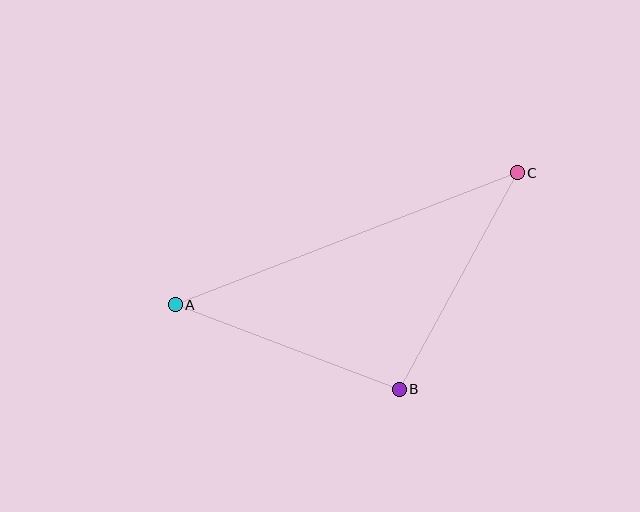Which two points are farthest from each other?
Points A and C are farthest from each other.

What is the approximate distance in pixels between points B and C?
The distance between B and C is approximately 246 pixels.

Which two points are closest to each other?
Points A and B are closest to each other.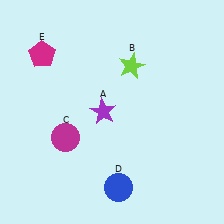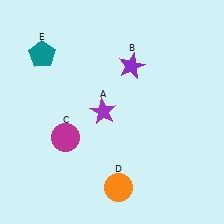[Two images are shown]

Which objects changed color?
B changed from lime to purple. D changed from blue to orange. E changed from magenta to teal.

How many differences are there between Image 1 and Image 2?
There are 3 differences between the two images.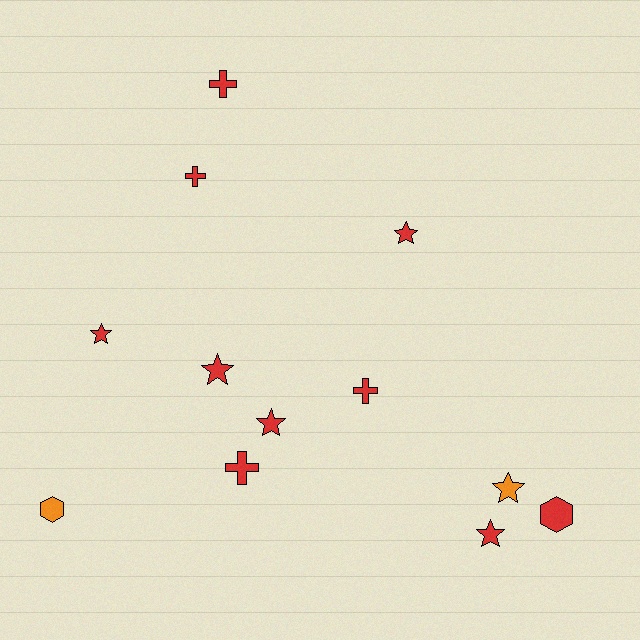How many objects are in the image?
There are 12 objects.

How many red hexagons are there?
There is 1 red hexagon.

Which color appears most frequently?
Red, with 10 objects.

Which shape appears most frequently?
Star, with 6 objects.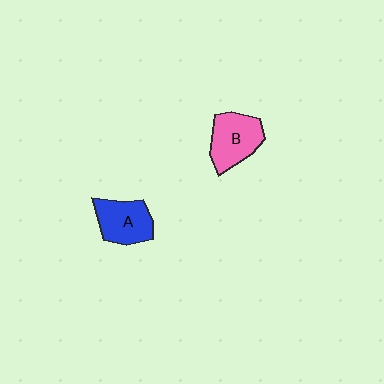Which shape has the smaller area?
Shape A (blue).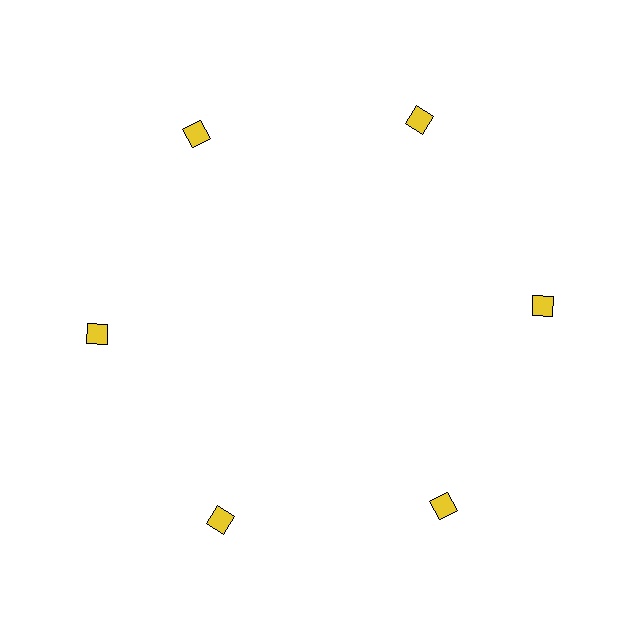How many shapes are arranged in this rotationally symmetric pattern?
There are 6 shapes, arranged in 6 groups of 1.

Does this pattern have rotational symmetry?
Yes, this pattern has 6-fold rotational symmetry. It looks the same after rotating 60 degrees around the center.